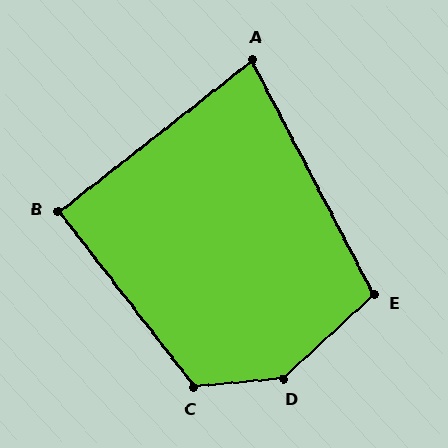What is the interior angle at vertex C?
Approximately 122 degrees (obtuse).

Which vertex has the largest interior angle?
D, at approximately 142 degrees.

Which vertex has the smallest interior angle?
A, at approximately 80 degrees.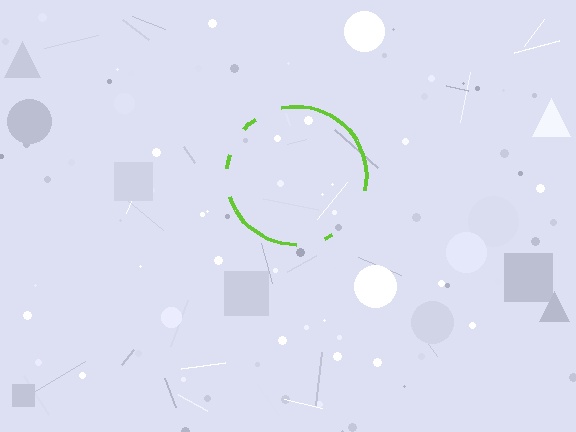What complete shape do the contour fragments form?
The contour fragments form a circle.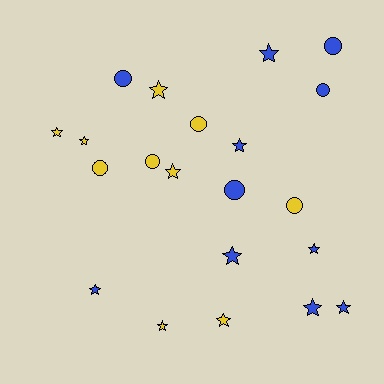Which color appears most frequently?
Blue, with 11 objects.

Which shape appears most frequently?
Star, with 13 objects.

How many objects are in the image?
There are 21 objects.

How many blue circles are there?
There are 4 blue circles.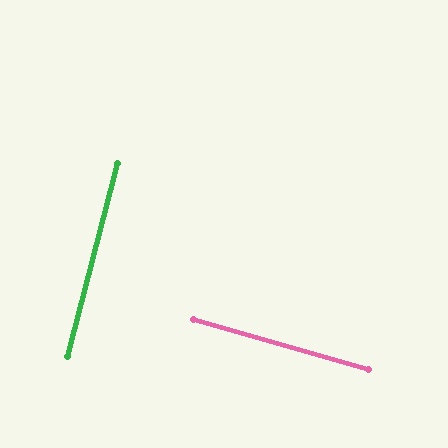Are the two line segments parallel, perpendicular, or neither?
Perpendicular — they meet at approximately 88°.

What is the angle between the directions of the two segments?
Approximately 88 degrees.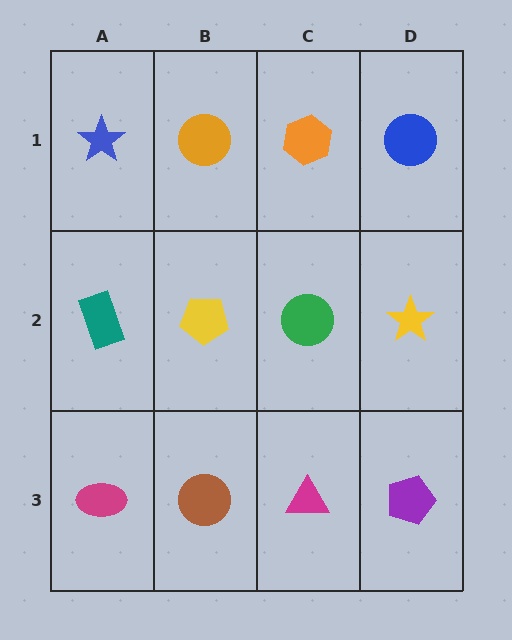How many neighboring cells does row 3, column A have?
2.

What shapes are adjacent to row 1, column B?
A yellow pentagon (row 2, column B), a blue star (row 1, column A), an orange hexagon (row 1, column C).